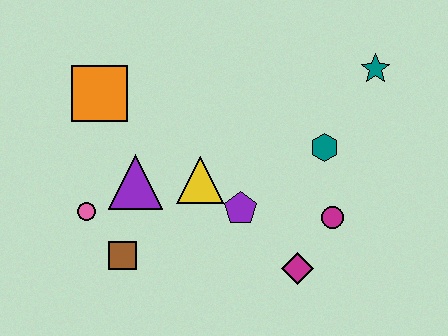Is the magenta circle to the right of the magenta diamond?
Yes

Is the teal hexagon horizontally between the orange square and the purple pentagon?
No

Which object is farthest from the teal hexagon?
The pink circle is farthest from the teal hexagon.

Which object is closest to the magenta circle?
The magenta diamond is closest to the magenta circle.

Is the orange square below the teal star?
Yes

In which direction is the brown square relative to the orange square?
The brown square is below the orange square.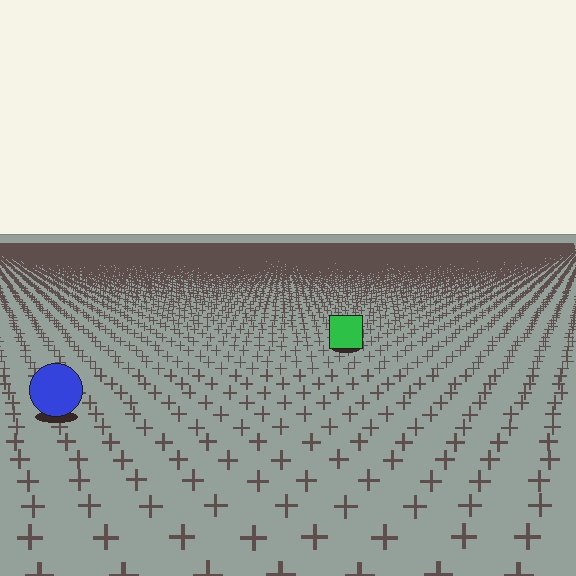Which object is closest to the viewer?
The blue circle is closest. The texture marks near it are larger and more spread out.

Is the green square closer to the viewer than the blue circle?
No. The blue circle is closer — you can tell from the texture gradient: the ground texture is coarser near it.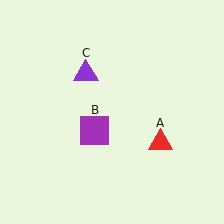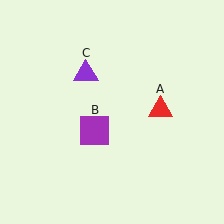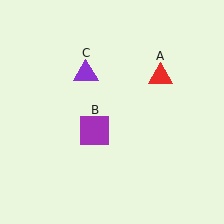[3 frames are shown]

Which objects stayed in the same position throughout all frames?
Purple square (object B) and purple triangle (object C) remained stationary.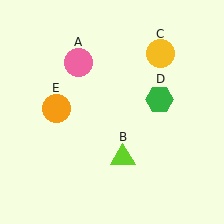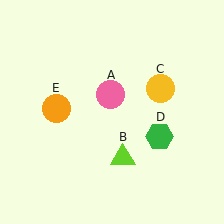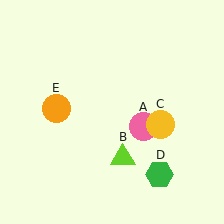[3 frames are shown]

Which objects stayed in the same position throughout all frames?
Lime triangle (object B) and orange circle (object E) remained stationary.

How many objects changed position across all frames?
3 objects changed position: pink circle (object A), yellow circle (object C), green hexagon (object D).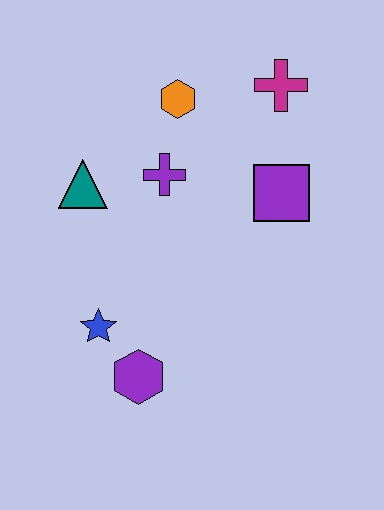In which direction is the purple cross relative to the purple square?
The purple cross is to the left of the purple square.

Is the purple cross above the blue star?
Yes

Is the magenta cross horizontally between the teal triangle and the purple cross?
No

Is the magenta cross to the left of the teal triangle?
No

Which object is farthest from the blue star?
The magenta cross is farthest from the blue star.